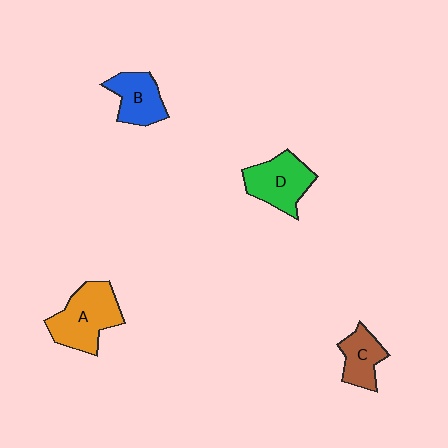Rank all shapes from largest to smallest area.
From largest to smallest: A (orange), D (green), B (blue), C (brown).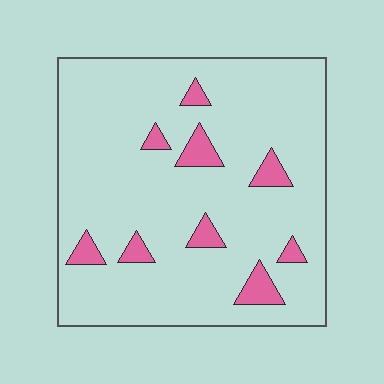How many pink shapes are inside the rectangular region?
9.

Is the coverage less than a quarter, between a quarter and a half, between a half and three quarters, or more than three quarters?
Less than a quarter.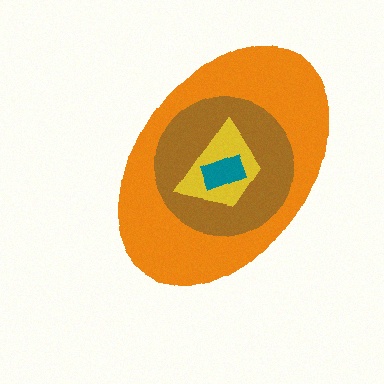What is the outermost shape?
The orange ellipse.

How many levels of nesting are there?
4.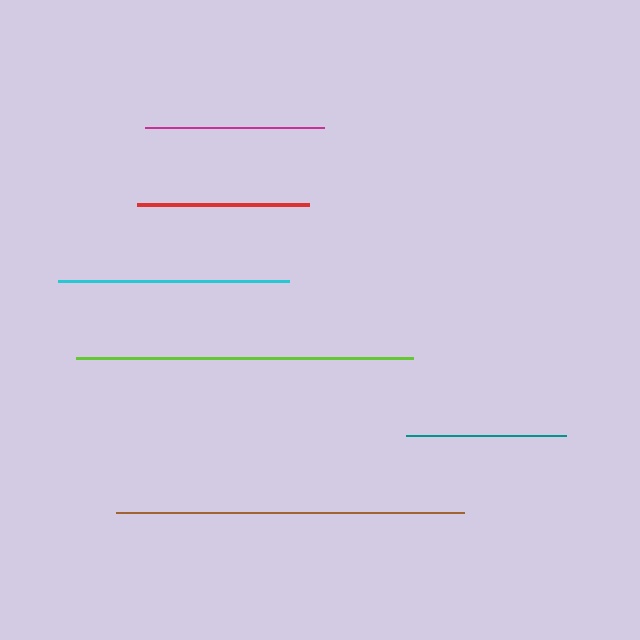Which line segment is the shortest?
The teal line is the shortest at approximately 159 pixels.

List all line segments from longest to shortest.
From longest to shortest: brown, lime, cyan, magenta, red, teal.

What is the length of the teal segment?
The teal segment is approximately 159 pixels long.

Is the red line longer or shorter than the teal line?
The red line is longer than the teal line.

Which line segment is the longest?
The brown line is the longest at approximately 348 pixels.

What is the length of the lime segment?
The lime segment is approximately 336 pixels long.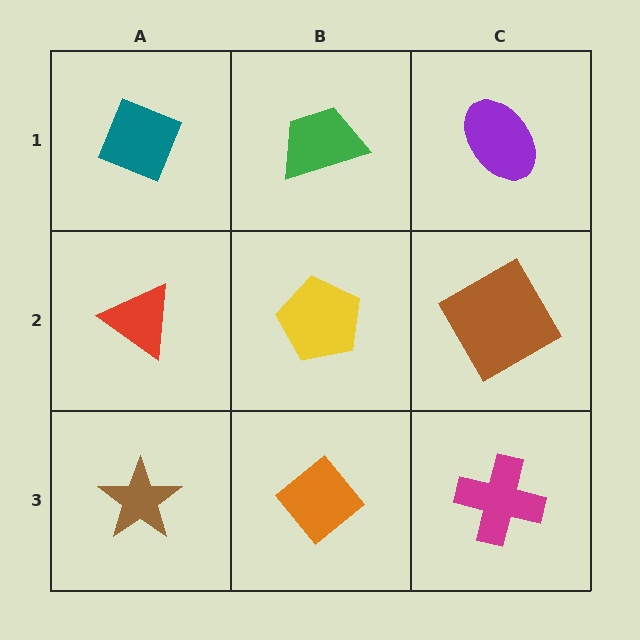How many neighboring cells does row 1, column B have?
3.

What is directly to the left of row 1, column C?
A green trapezoid.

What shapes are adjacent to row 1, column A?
A red triangle (row 2, column A), a green trapezoid (row 1, column B).